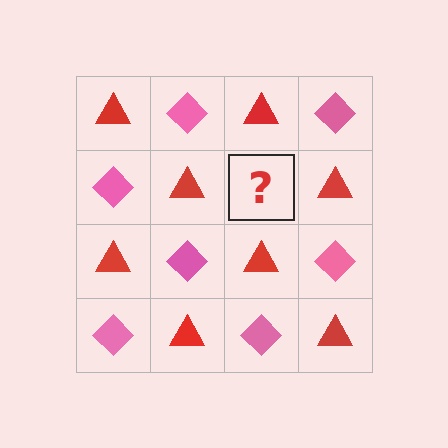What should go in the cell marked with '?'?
The missing cell should contain a pink diamond.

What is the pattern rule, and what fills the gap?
The rule is that it alternates red triangle and pink diamond in a checkerboard pattern. The gap should be filled with a pink diamond.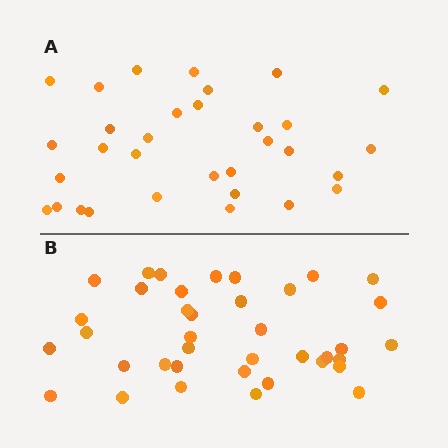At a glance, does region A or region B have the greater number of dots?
Region B (the bottom region) has more dots.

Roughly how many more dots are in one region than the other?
Region B has about 6 more dots than region A.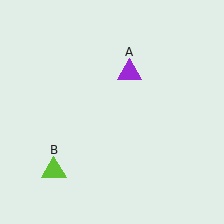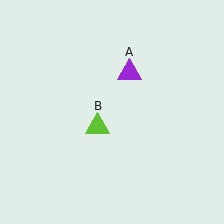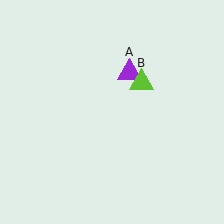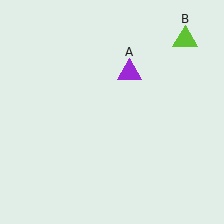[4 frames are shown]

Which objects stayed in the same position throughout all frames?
Purple triangle (object A) remained stationary.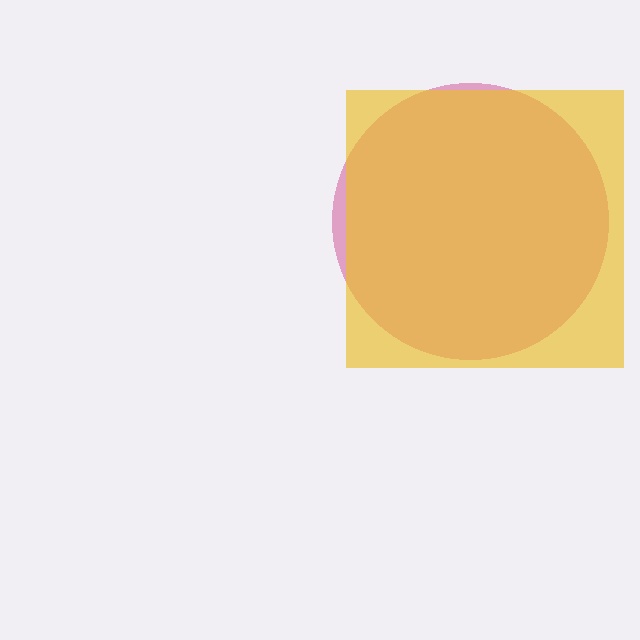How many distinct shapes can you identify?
There are 2 distinct shapes: a magenta circle, a yellow square.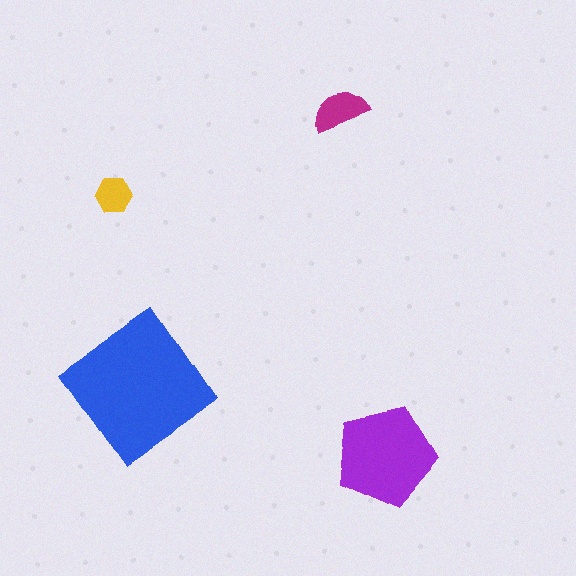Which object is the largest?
The blue diamond.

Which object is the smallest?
The yellow hexagon.